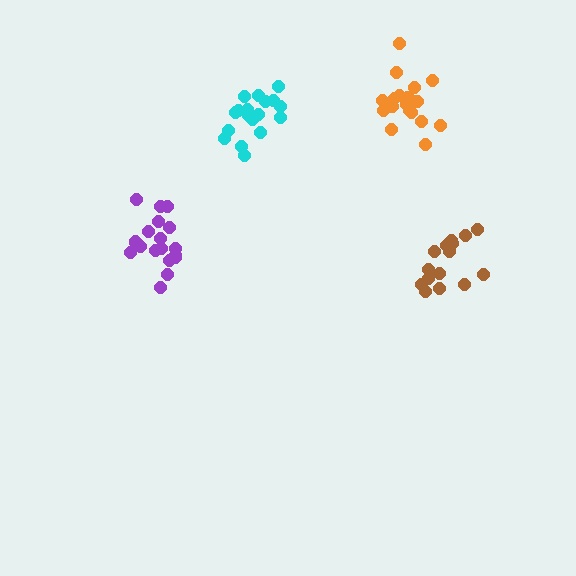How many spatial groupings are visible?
There are 4 spatial groupings.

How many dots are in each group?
Group 1: 18 dots, Group 2: 19 dots, Group 3: 15 dots, Group 4: 18 dots (70 total).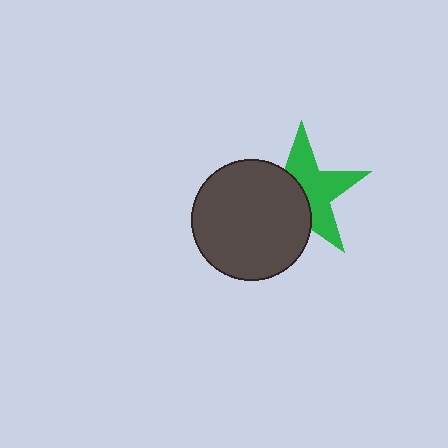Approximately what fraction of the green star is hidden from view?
Roughly 46% of the green star is hidden behind the dark gray circle.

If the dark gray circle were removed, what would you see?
You would see the complete green star.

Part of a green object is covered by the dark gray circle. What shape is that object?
It is a star.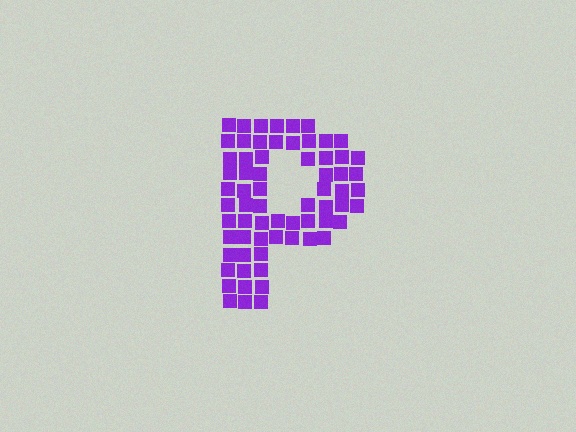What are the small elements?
The small elements are squares.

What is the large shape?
The large shape is the letter P.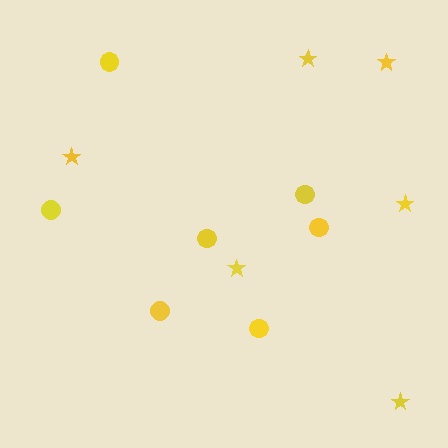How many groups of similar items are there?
There are 2 groups: one group of circles (7) and one group of stars (6).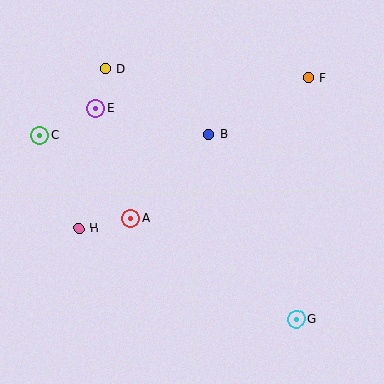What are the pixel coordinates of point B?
Point B is at (209, 134).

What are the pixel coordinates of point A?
Point A is at (131, 218).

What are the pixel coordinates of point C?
Point C is at (40, 135).